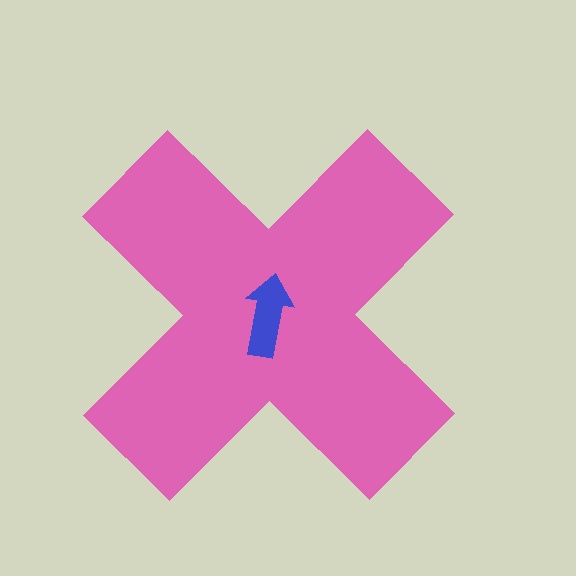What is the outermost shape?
The pink cross.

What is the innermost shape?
The blue arrow.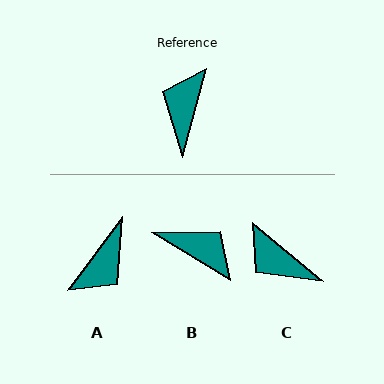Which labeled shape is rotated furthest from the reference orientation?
A, about 158 degrees away.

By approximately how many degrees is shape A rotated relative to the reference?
Approximately 158 degrees counter-clockwise.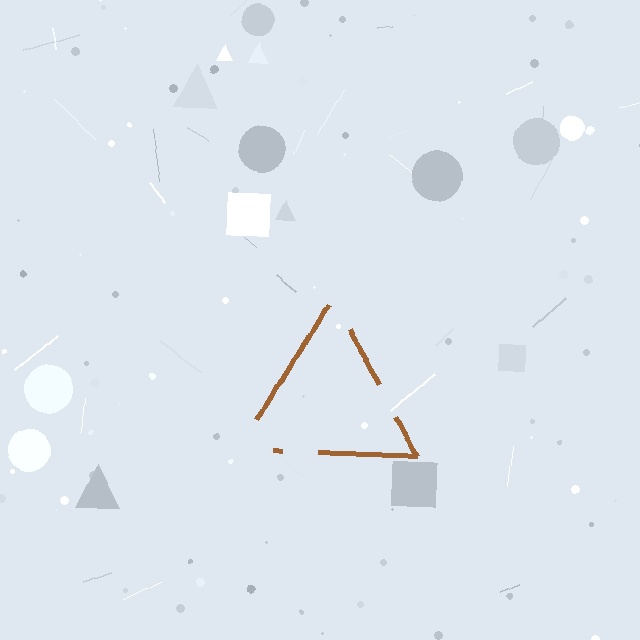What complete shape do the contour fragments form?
The contour fragments form a triangle.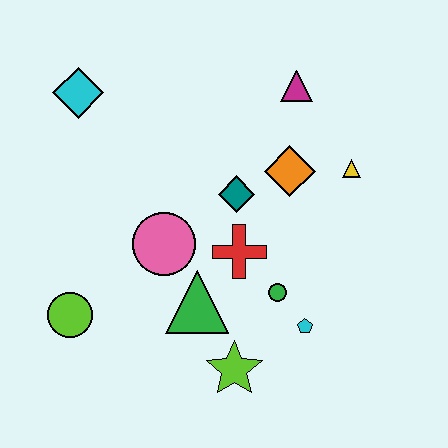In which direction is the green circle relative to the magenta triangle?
The green circle is below the magenta triangle.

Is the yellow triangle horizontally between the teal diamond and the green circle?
No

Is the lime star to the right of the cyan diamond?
Yes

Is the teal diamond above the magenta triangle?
No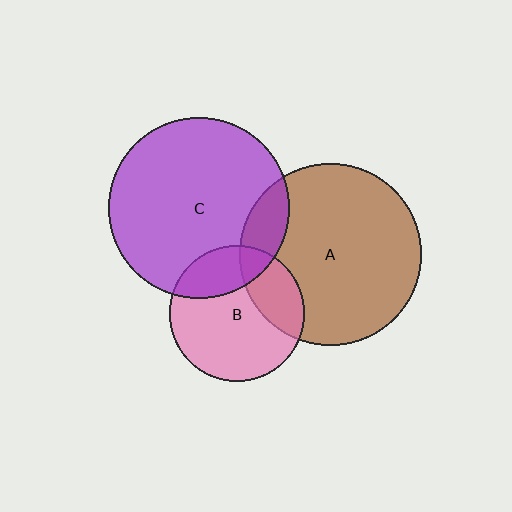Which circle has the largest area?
Circle A (brown).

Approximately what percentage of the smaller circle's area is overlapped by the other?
Approximately 25%.